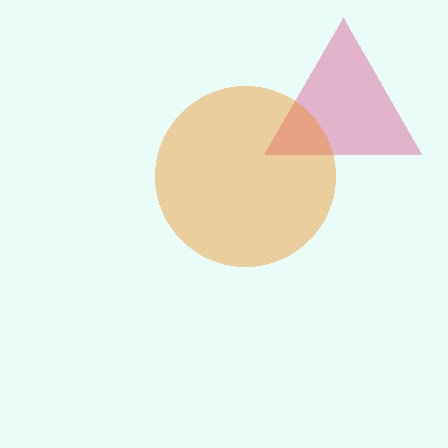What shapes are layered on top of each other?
The layered shapes are: a pink triangle, an orange circle.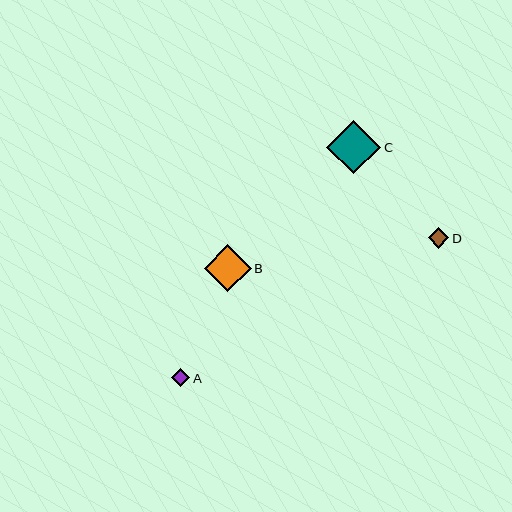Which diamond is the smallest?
Diamond A is the smallest with a size of approximately 18 pixels.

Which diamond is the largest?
Diamond C is the largest with a size of approximately 54 pixels.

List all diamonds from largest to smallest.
From largest to smallest: C, B, D, A.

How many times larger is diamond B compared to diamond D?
Diamond B is approximately 2.3 times the size of diamond D.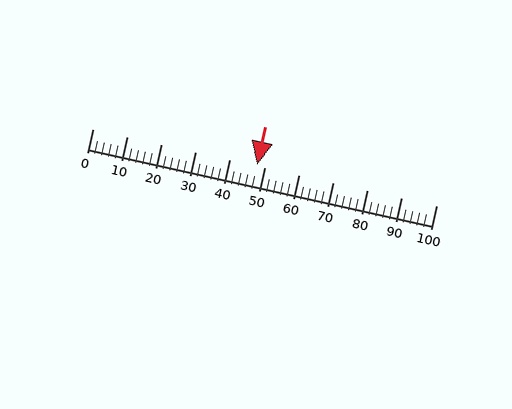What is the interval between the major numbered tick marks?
The major tick marks are spaced 10 units apart.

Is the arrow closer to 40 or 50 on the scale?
The arrow is closer to 50.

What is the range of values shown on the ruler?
The ruler shows values from 0 to 100.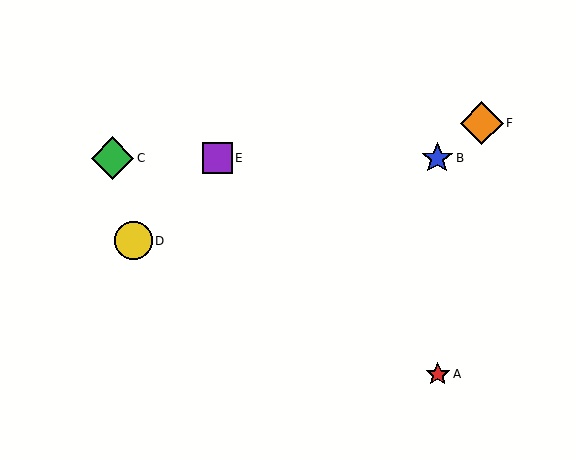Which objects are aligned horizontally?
Objects B, C, E are aligned horizontally.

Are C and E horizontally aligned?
Yes, both are at y≈158.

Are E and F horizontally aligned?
No, E is at y≈158 and F is at y≈123.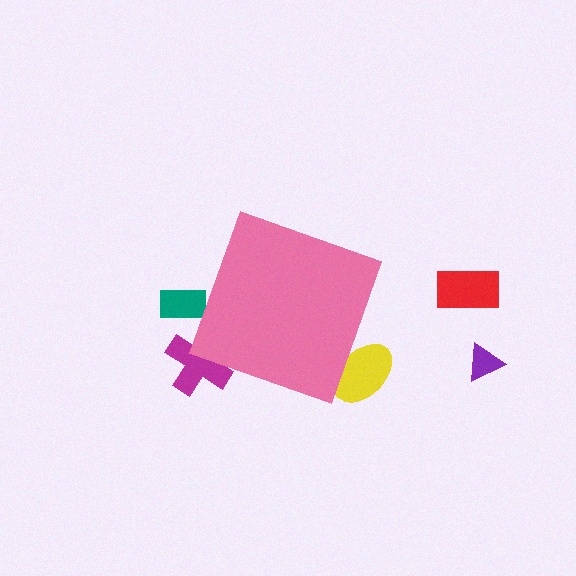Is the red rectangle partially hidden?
No, the red rectangle is fully visible.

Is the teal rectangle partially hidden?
Yes, the teal rectangle is partially hidden behind the pink diamond.